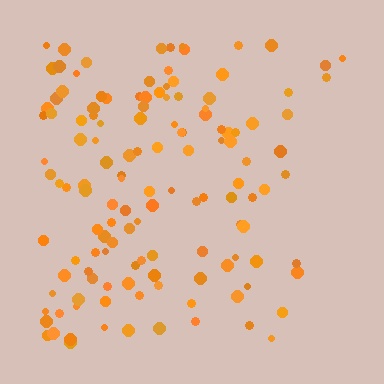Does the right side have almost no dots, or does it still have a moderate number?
Still a moderate number, just noticeably fewer than the left.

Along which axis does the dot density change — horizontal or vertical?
Horizontal.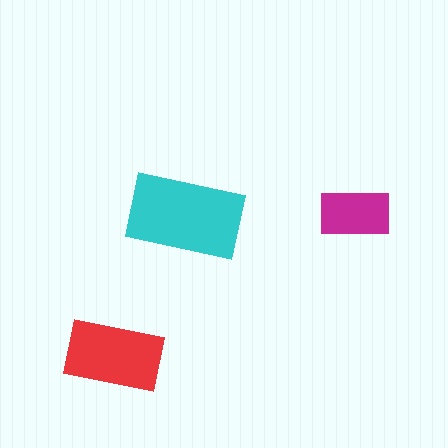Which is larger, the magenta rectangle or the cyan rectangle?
The cyan one.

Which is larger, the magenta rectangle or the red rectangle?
The red one.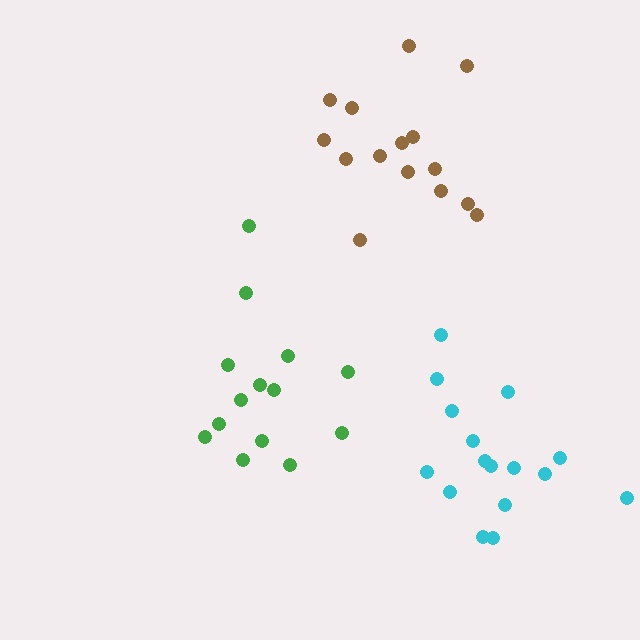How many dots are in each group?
Group 1: 16 dots, Group 2: 14 dots, Group 3: 15 dots (45 total).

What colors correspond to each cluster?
The clusters are colored: cyan, green, brown.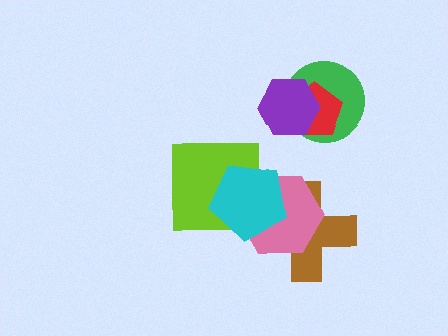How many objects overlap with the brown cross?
2 objects overlap with the brown cross.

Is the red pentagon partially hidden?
Yes, it is partially covered by another shape.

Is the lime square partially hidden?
Yes, it is partially covered by another shape.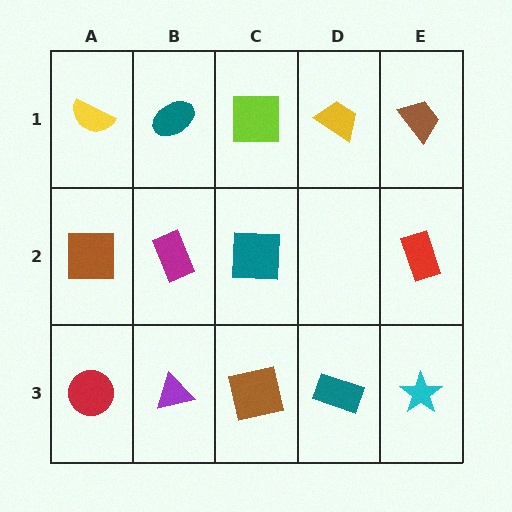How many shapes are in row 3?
5 shapes.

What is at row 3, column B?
A purple triangle.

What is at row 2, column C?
A teal square.